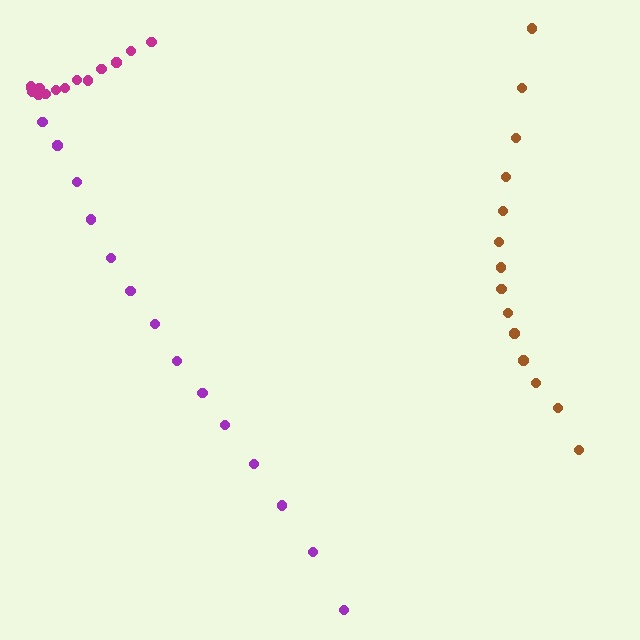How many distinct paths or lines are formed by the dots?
There are 3 distinct paths.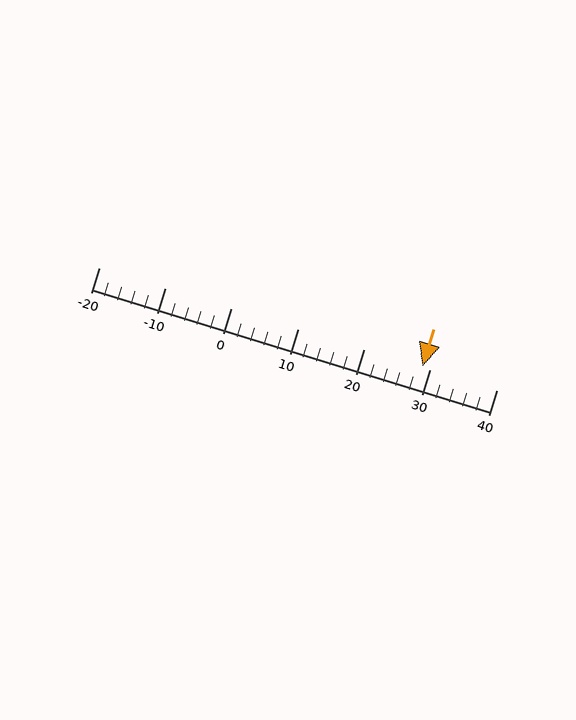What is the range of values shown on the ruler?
The ruler shows values from -20 to 40.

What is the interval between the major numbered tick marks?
The major tick marks are spaced 10 units apart.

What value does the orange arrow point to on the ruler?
The orange arrow points to approximately 29.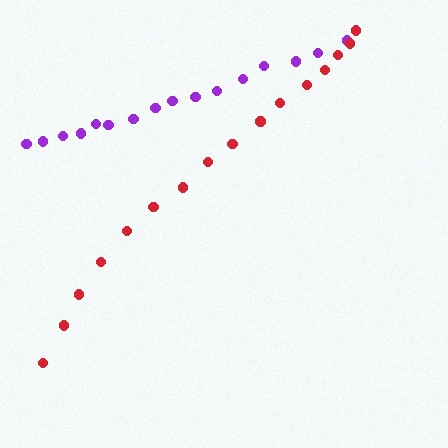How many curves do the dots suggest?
There are 2 distinct paths.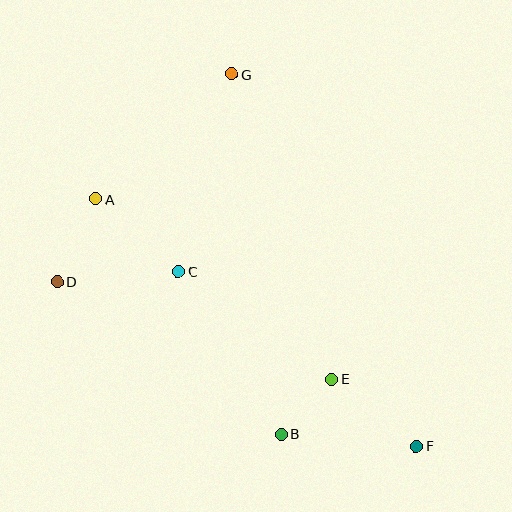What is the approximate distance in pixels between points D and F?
The distance between D and F is approximately 395 pixels.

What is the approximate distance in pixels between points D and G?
The distance between D and G is approximately 271 pixels.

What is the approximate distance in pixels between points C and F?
The distance between C and F is approximately 295 pixels.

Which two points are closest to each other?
Points B and E are closest to each other.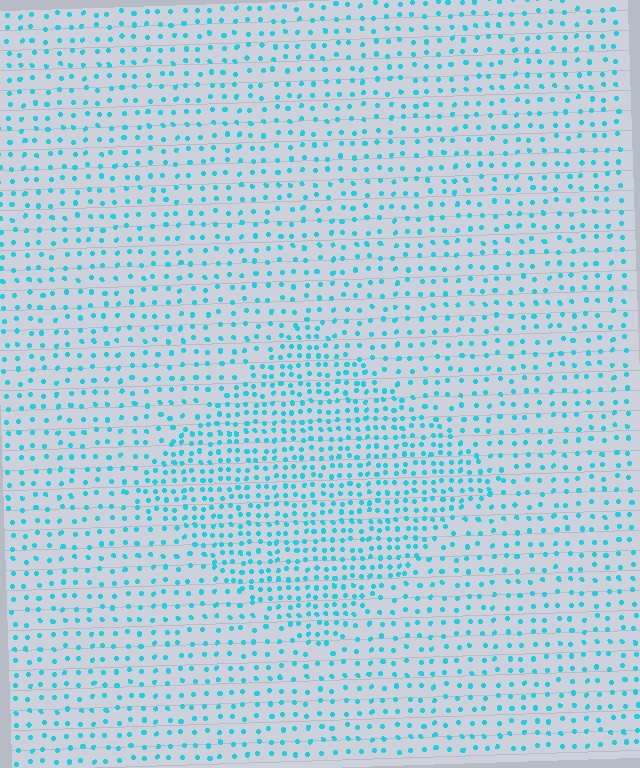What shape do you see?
I see a diamond.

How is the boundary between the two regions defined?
The boundary is defined by a change in element density (approximately 1.9x ratio). All elements are the same color, size, and shape.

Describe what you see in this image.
The image contains small cyan elements arranged at two different densities. A diamond-shaped region is visible where the elements are more densely packed than the surrounding area.